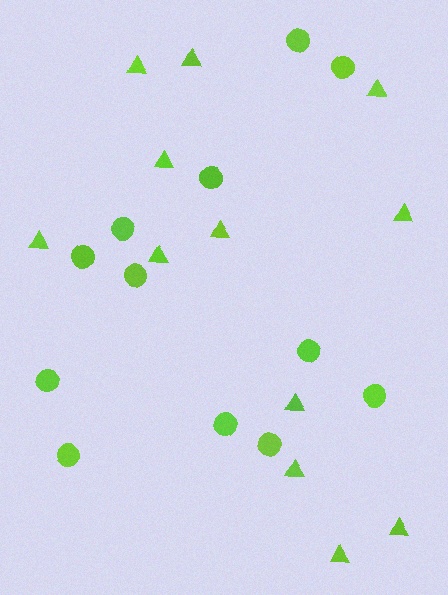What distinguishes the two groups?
There are 2 groups: one group of triangles (12) and one group of circles (12).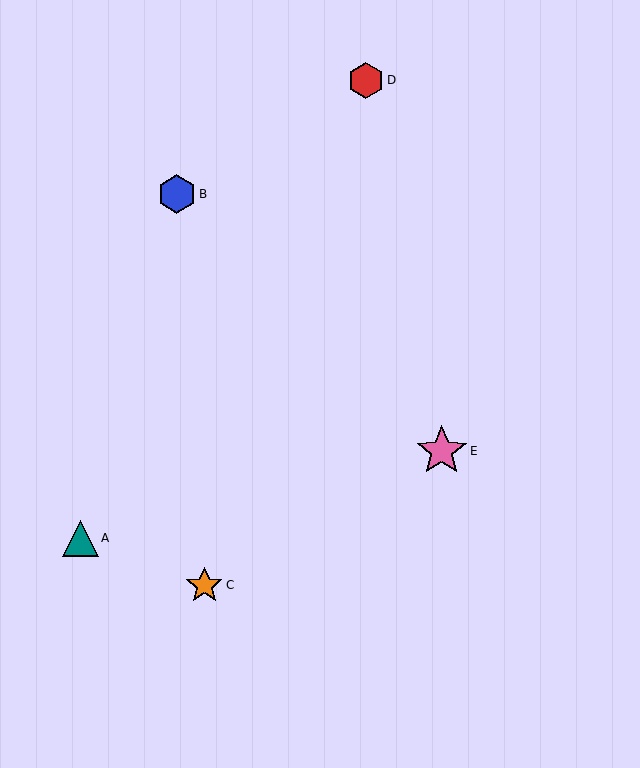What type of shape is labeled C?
Shape C is an orange star.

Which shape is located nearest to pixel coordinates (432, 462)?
The pink star (labeled E) at (442, 451) is nearest to that location.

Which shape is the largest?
The pink star (labeled E) is the largest.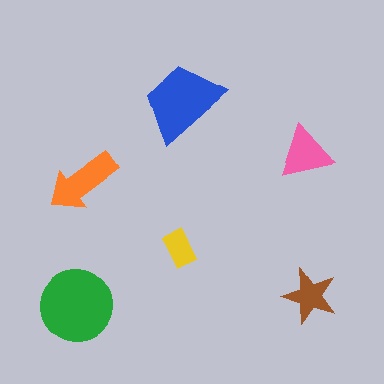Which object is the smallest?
The yellow rectangle.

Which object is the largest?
The green circle.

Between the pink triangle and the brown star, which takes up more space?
The pink triangle.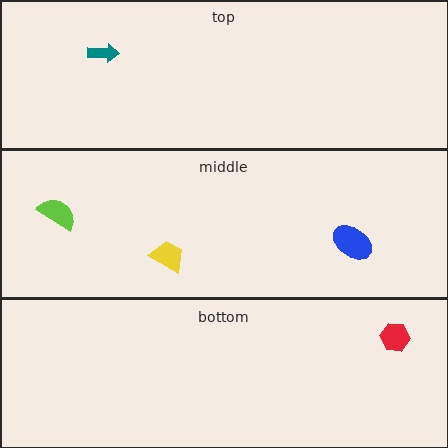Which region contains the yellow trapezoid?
The middle region.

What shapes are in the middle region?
The blue ellipse, the lime semicircle, the yellow trapezoid.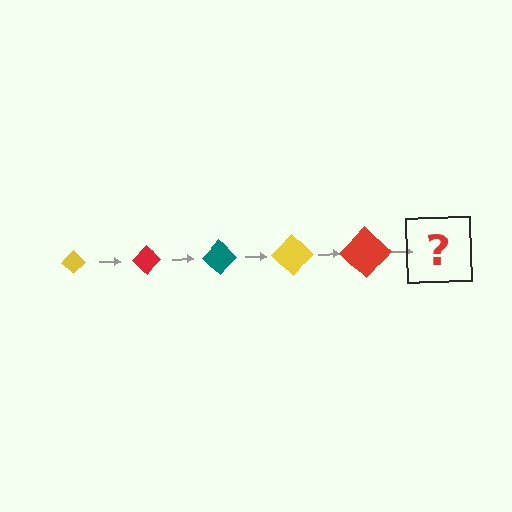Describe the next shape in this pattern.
It should be a teal diamond, larger than the previous one.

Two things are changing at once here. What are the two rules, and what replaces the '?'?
The two rules are that the diamond grows larger each step and the color cycles through yellow, red, and teal. The '?' should be a teal diamond, larger than the previous one.